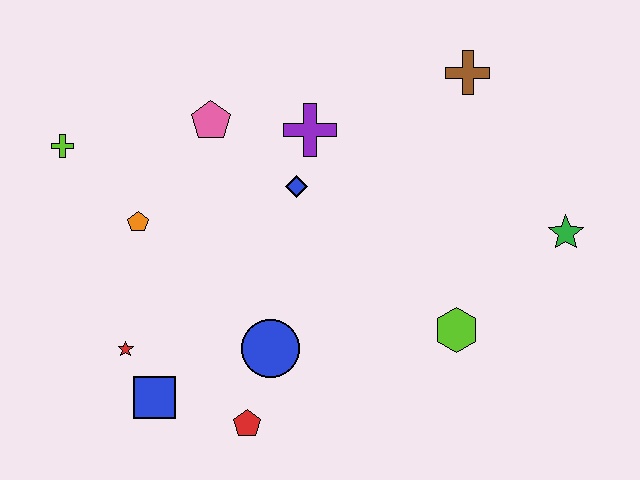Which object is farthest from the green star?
The lime cross is farthest from the green star.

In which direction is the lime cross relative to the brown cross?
The lime cross is to the left of the brown cross.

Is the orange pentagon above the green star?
Yes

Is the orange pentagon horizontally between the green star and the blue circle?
No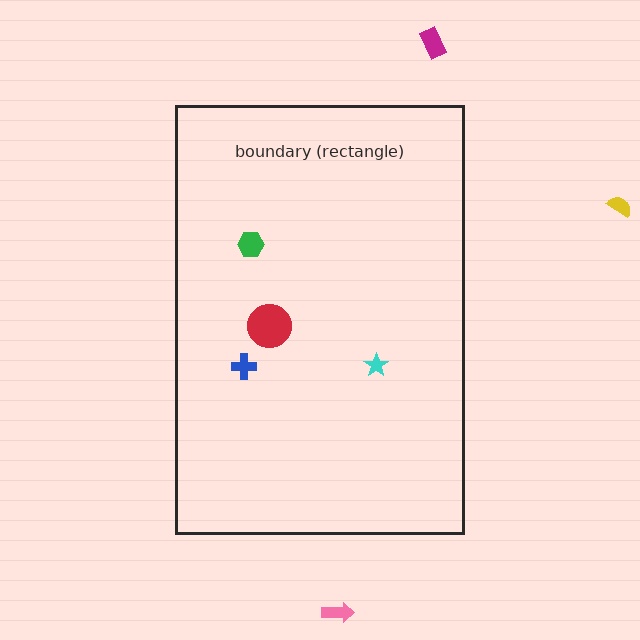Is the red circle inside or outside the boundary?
Inside.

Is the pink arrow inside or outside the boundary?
Outside.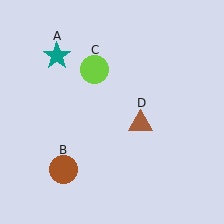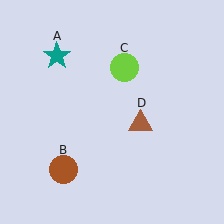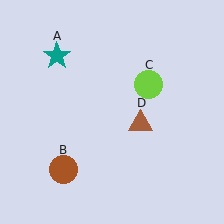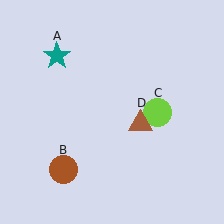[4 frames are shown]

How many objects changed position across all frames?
1 object changed position: lime circle (object C).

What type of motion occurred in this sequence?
The lime circle (object C) rotated clockwise around the center of the scene.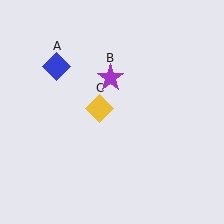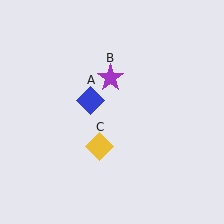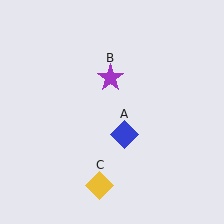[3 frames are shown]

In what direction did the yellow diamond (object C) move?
The yellow diamond (object C) moved down.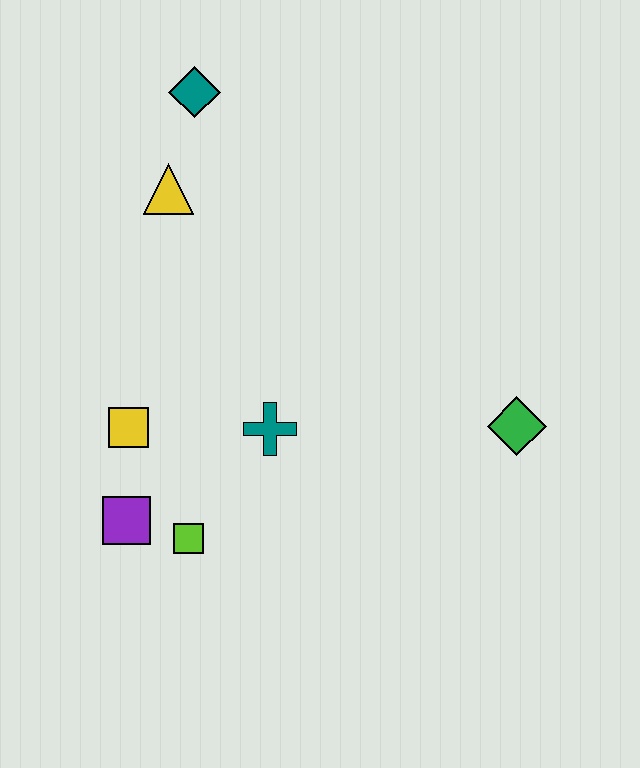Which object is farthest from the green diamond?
The teal diamond is farthest from the green diamond.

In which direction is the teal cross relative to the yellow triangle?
The teal cross is below the yellow triangle.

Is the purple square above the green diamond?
No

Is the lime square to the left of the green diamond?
Yes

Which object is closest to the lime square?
The purple square is closest to the lime square.